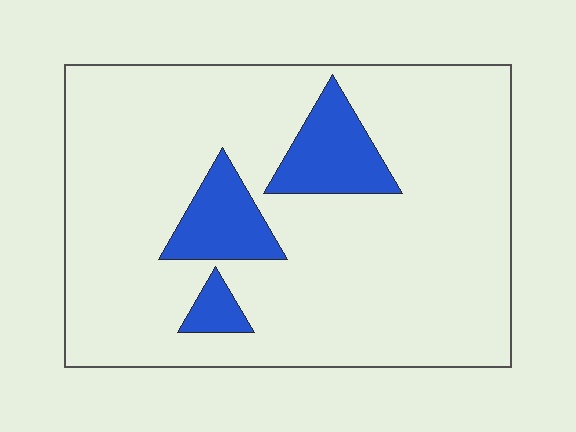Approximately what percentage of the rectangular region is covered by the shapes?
Approximately 15%.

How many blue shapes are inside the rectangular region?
3.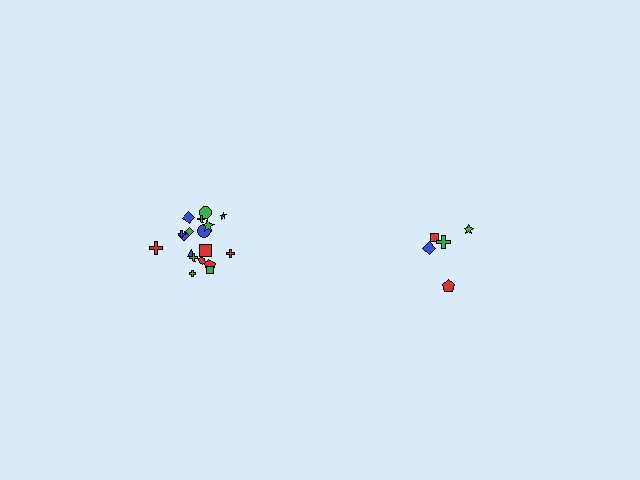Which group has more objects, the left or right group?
The left group.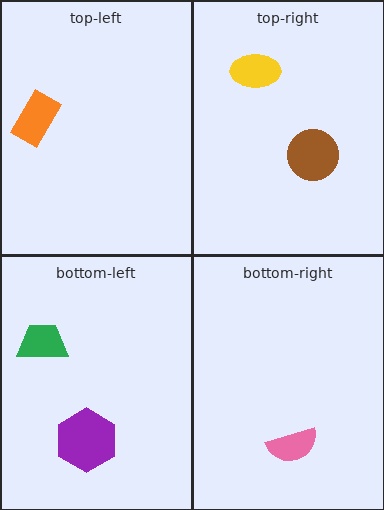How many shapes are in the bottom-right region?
1.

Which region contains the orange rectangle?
The top-left region.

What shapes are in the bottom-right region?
The pink semicircle.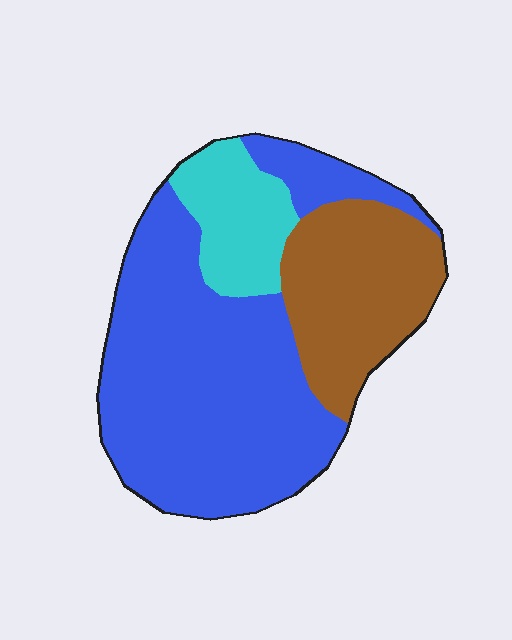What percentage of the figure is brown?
Brown covers about 25% of the figure.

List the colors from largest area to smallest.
From largest to smallest: blue, brown, cyan.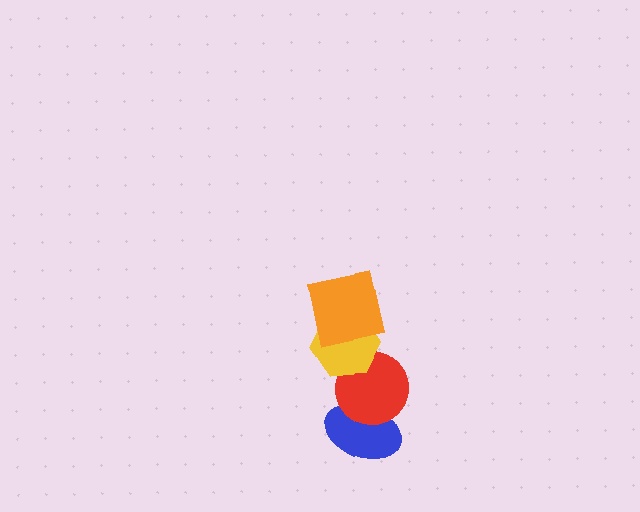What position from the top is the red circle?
The red circle is 3rd from the top.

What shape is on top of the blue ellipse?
The red circle is on top of the blue ellipse.